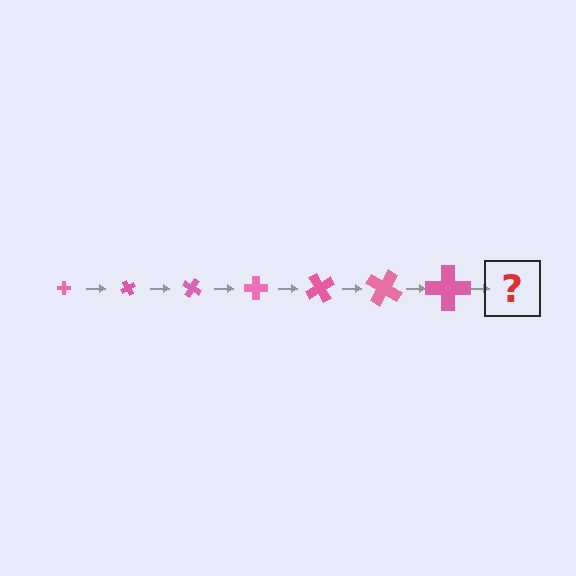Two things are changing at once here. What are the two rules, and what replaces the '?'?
The two rules are that the cross grows larger each step and it rotates 60 degrees each step. The '?' should be a cross, larger than the previous one and rotated 420 degrees from the start.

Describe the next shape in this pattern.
It should be a cross, larger than the previous one and rotated 420 degrees from the start.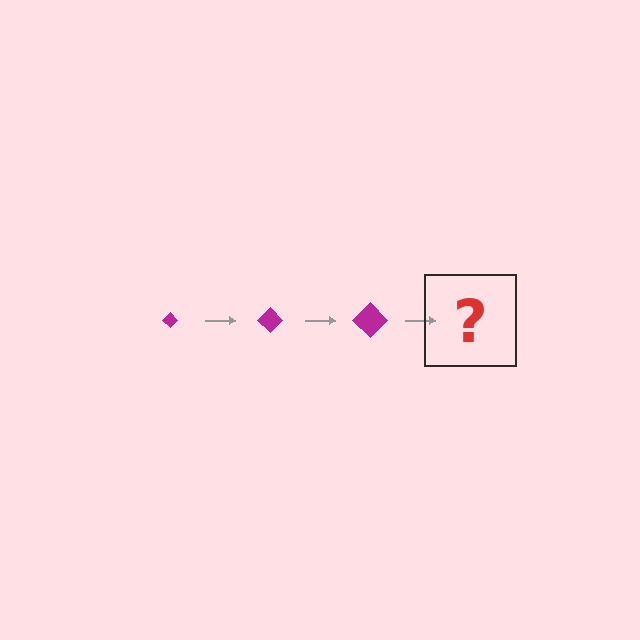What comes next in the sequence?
The next element should be a magenta diamond, larger than the previous one.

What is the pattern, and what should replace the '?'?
The pattern is that the diamond gets progressively larger each step. The '?' should be a magenta diamond, larger than the previous one.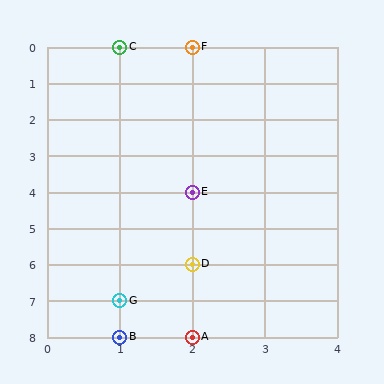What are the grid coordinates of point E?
Point E is at grid coordinates (2, 4).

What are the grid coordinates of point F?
Point F is at grid coordinates (2, 0).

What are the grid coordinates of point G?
Point G is at grid coordinates (1, 7).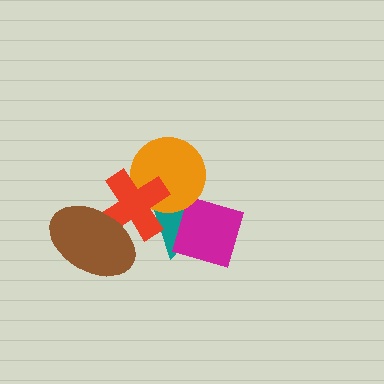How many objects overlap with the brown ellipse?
1 object overlaps with the brown ellipse.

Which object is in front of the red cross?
The brown ellipse is in front of the red cross.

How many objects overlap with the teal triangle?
3 objects overlap with the teal triangle.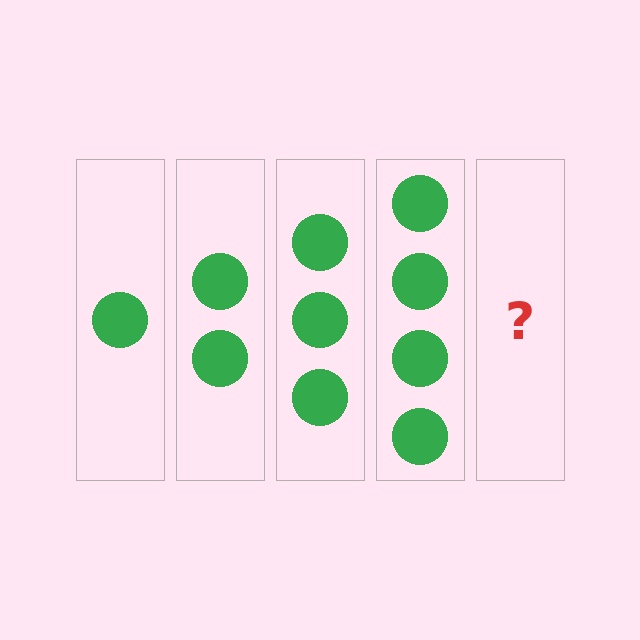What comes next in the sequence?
The next element should be 5 circles.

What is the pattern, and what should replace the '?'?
The pattern is that each step adds one more circle. The '?' should be 5 circles.